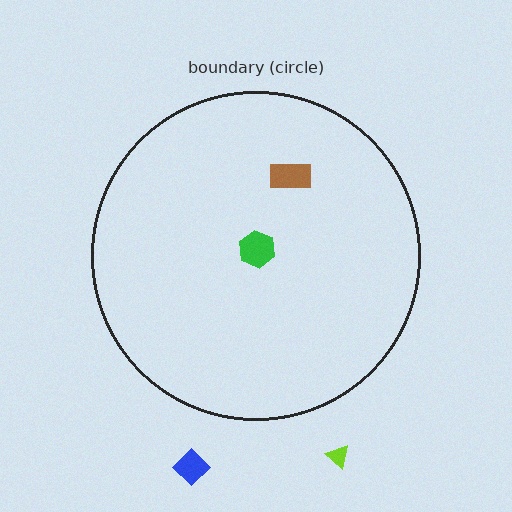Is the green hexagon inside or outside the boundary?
Inside.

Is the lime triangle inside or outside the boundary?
Outside.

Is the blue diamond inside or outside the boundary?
Outside.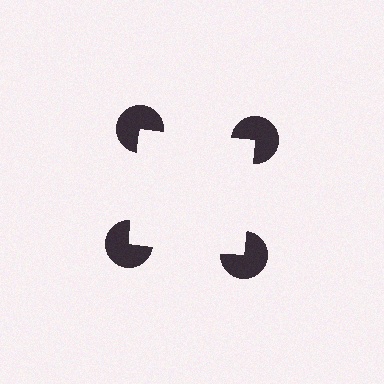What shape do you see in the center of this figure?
An illusory square — its edges are inferred from the aligned wedge cuts in the pac-man discs, not physically drawn.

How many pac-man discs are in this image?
There are 4 — one at each vertex of the illusory square.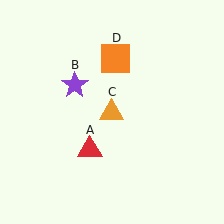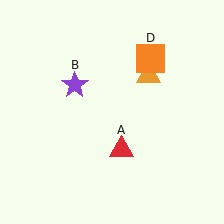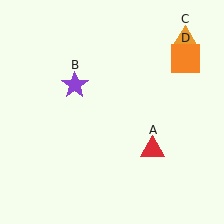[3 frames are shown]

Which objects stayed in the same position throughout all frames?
Purple star (object B) remained stationary.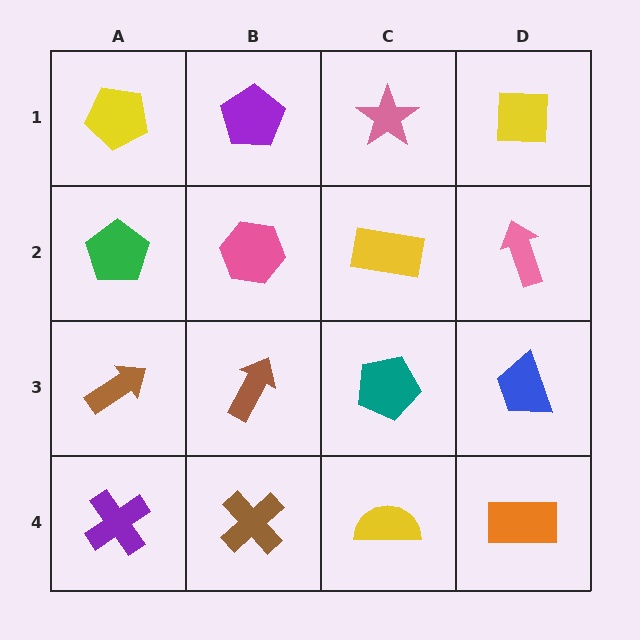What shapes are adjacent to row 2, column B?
A purple pentagon (row 1, column B), a brown arrow (row 3, column B), a green pentagon (row 2, column A), a yellow rectangle (row 2, column C).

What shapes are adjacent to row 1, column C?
A yellow rectangle (row 2, column C), a purple pentagon (row 1, column B), a yellow square (row 1, column D).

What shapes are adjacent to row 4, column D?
A blue trapezoid (row 3, column D), a yellow semicircle (row 4, column C).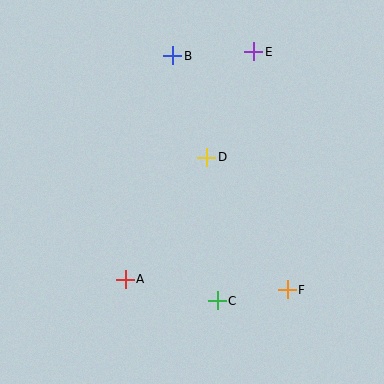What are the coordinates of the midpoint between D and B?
The midpoint between D and B is at (190, 107).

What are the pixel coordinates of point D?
Point D is at (207, 158).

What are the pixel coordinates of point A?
Point A is at (125, 279).